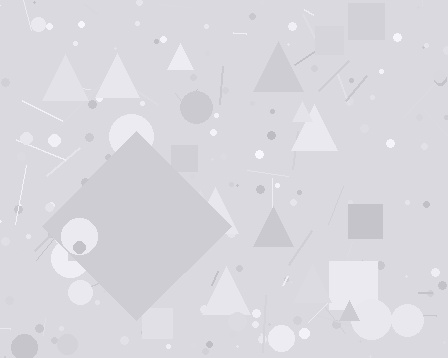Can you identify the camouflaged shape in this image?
The camouflaged shape is a diamond.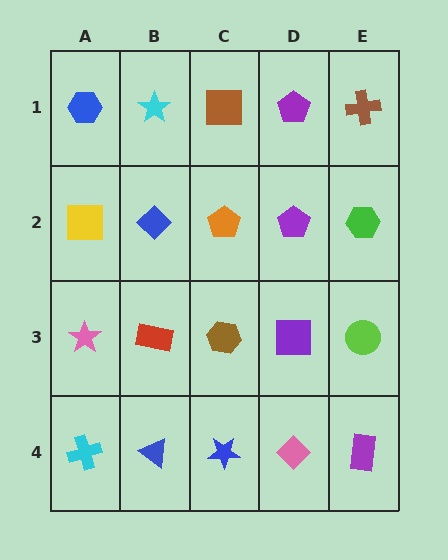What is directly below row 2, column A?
A pink star.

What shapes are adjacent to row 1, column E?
A green hexagon (row 2, column E), a purple pentagon (row 1, column D).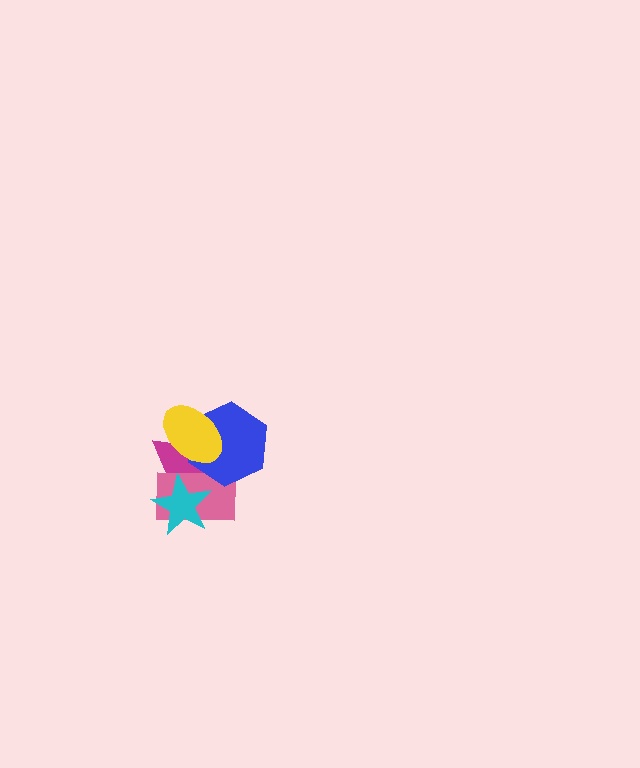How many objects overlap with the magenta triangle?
4 objects overlap with the magenta triangle.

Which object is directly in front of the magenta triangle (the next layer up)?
The pink rectangle is directly in front of the magenta triangle.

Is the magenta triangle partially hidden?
Yes, it is partially covered by another shape.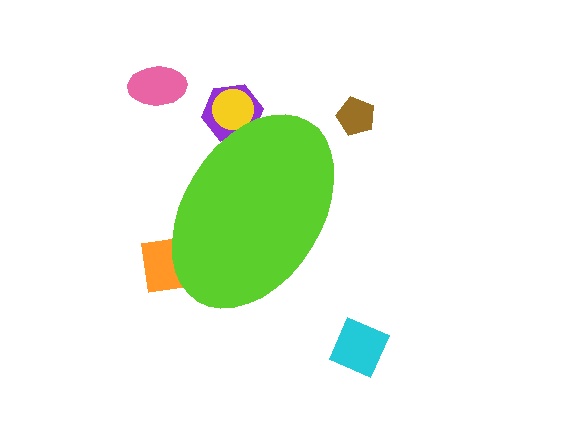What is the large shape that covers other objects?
A lime ellipse.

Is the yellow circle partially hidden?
Yes, the yellow circle is partially hidden behind the lime ellipse.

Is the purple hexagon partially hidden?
Yes, the purple hexagon is partially hidden behind the lime ellipse.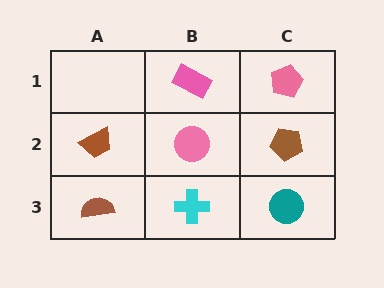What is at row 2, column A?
A brown trapezoid.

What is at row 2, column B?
A pink circle.